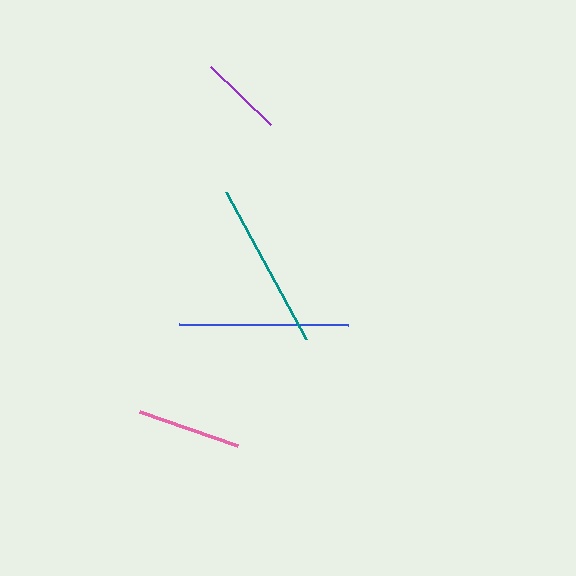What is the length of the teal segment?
The teal segment is approximately 167 pixels long.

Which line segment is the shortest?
The purple line is the shortest at approximately 83 pixels.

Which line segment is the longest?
The blue line is the longest at approximately 170 pixels.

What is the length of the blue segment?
The blue segment is approximately 170 pixels long.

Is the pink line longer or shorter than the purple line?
The pink line is longer than the purple line.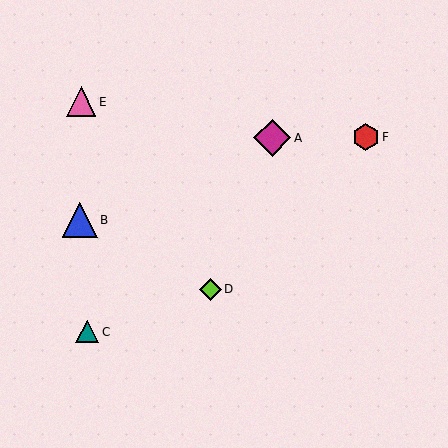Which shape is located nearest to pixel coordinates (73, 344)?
The teal triangle (labeled C) at (87, 332) is nearest to that location.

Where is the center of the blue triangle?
The center of the blue triangle is at (80, 220).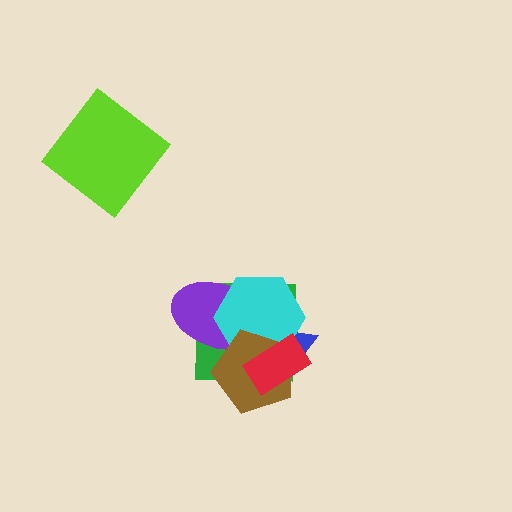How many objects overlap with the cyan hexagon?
5 objects overlap with the cyan hexagon.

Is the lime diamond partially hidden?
No, no other shape covers it.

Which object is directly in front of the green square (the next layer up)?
The purple ellipse is directly in front of the green square.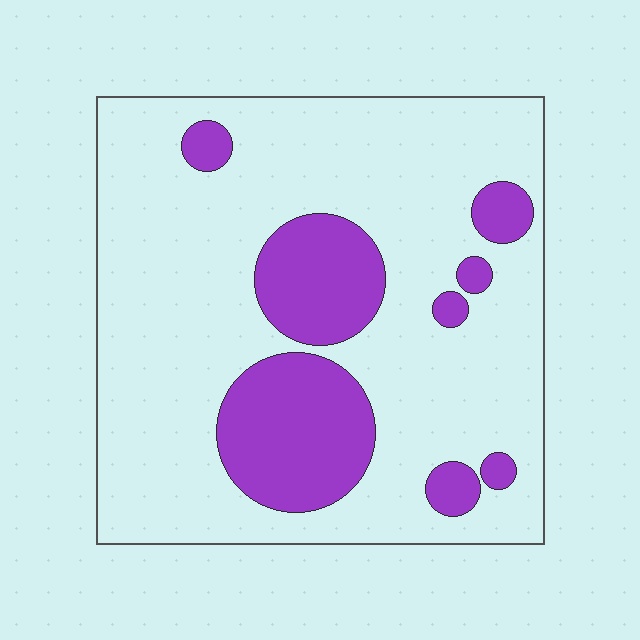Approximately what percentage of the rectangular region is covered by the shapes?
Approximately 20%.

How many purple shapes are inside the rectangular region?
8.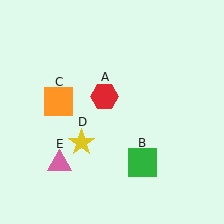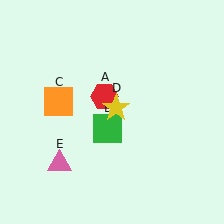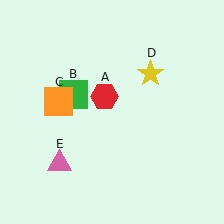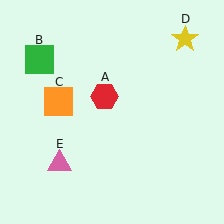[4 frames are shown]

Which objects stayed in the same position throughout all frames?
Red hexagon (object A) and orange square (object C) and pink triangle (object E) remained stationary.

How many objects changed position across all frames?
2 objects changed position: green square (object B), yellow star (object D).